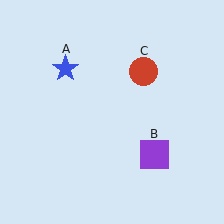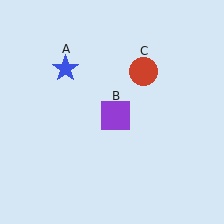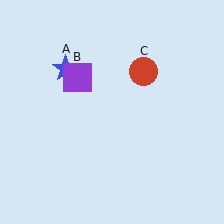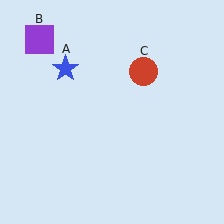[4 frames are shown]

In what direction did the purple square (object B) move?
The purple square (object B) moved up and to the left.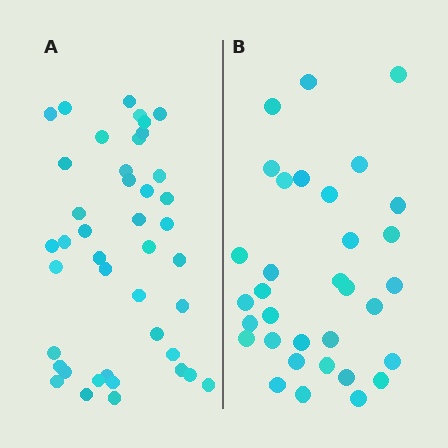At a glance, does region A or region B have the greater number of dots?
Region A (the left region) has more dots.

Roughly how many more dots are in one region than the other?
Region A has roughly 8 or so more dots than region B.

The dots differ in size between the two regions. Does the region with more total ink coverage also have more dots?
No. Region B has more total ink coverage because its dots are larger, but region A actually contains more individual dots. Total area can be misleading — the number of items is what matters here.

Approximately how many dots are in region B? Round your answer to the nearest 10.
About 30 dots. (The exact count is 33, which rounds to 30.)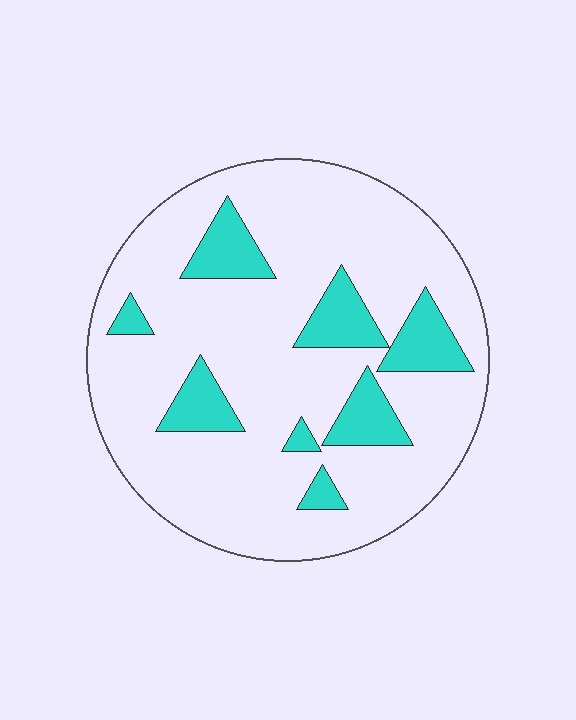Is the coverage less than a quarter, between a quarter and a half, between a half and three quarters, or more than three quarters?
Less than a quarter.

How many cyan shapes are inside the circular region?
8.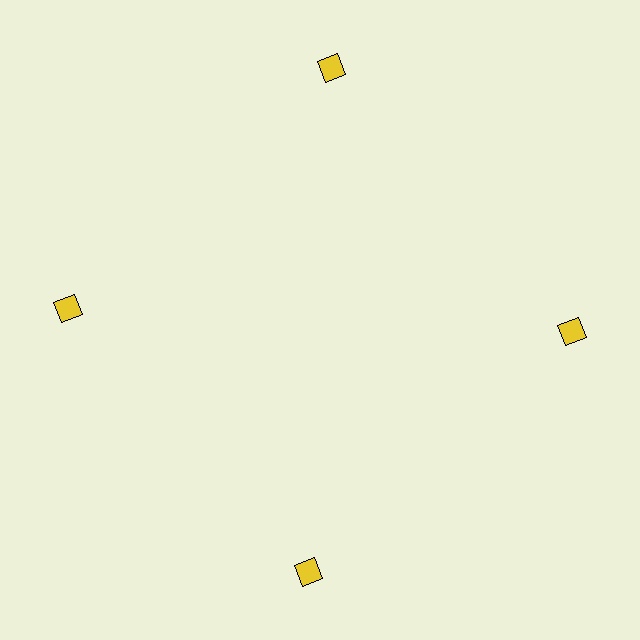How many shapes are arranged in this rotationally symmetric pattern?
There are 4 shapes, arranged in 4 groups of 1.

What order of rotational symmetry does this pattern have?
This pattern has 4-fold rotational symmetry.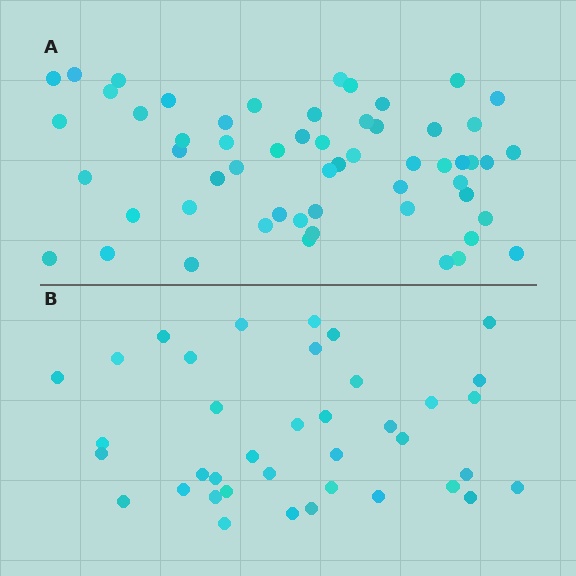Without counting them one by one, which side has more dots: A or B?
Region A (the top region) has more dots.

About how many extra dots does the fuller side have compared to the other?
Region A has approximately 20 more dots than region B.